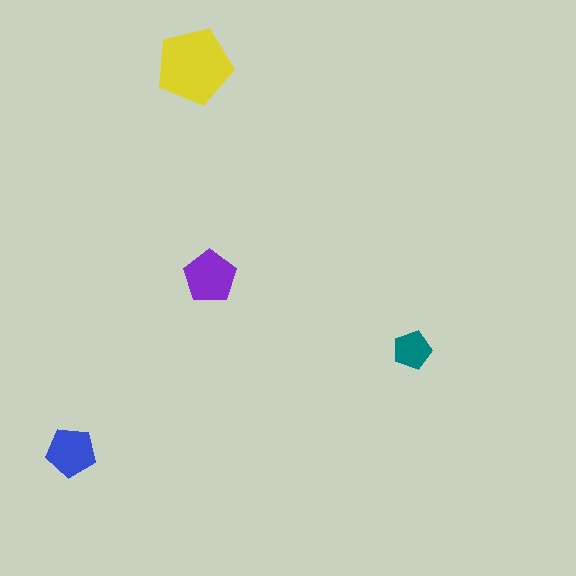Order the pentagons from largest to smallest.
the yellow one, the purple one, the blue one, the teal one.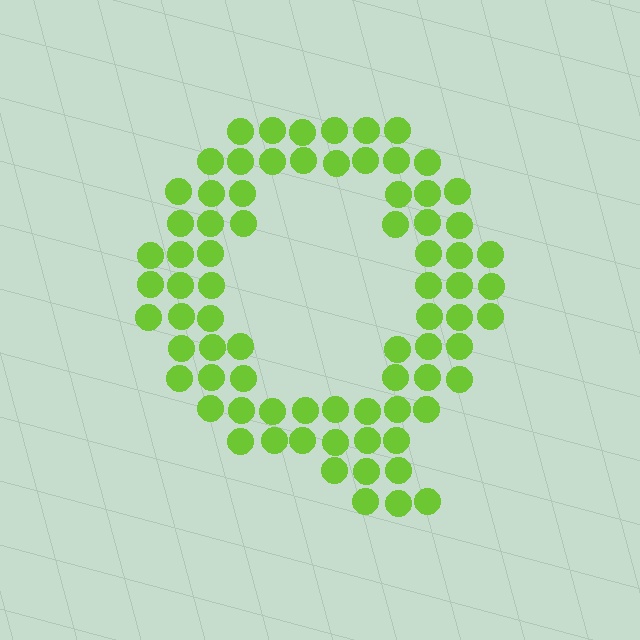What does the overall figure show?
The overall figure shows the letter Q.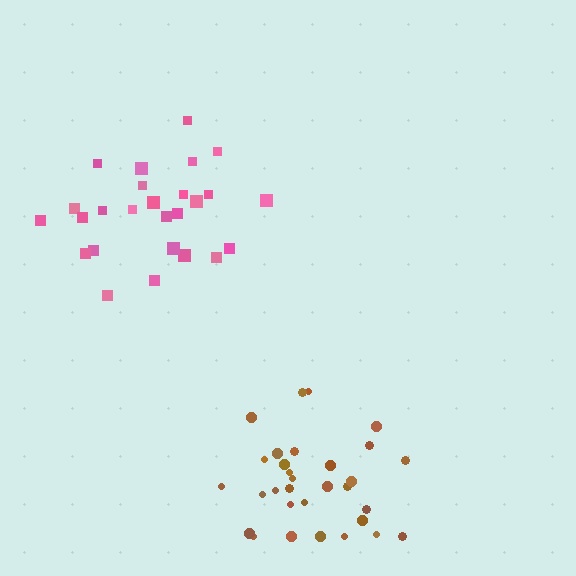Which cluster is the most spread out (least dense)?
Brown.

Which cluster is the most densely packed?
Pink.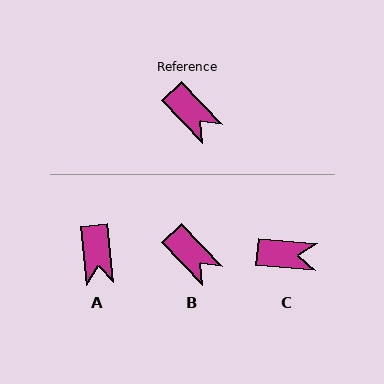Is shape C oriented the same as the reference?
No, it is off by about 41 degrees.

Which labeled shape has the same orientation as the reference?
B.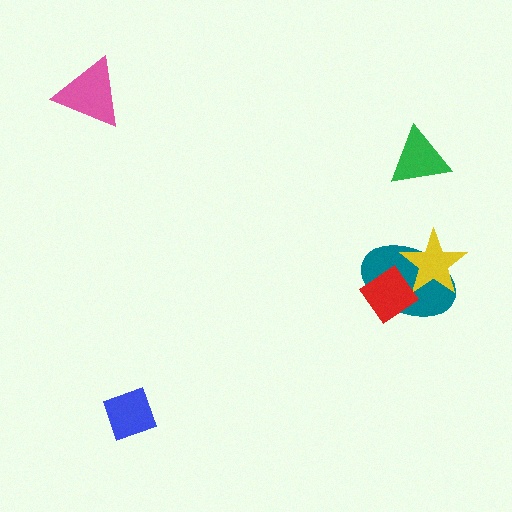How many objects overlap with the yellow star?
2 objects overlap with the yellow star.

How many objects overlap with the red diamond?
2 objects overlap with the red diamond.